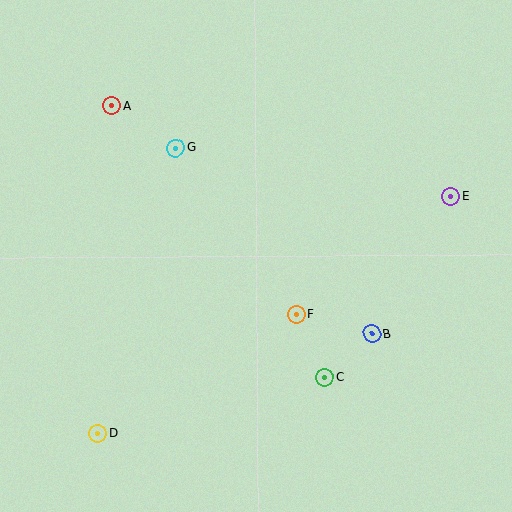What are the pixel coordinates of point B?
Point B is at (372, 334).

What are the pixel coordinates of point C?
Point C is at (325, 377).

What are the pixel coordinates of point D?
Point D is at (98, 434).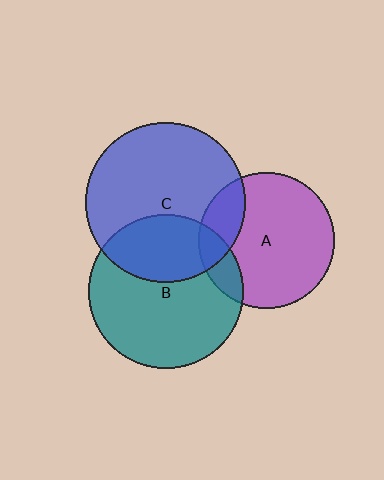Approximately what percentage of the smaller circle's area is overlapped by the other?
Approximately 15%.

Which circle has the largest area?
Circle C (blue).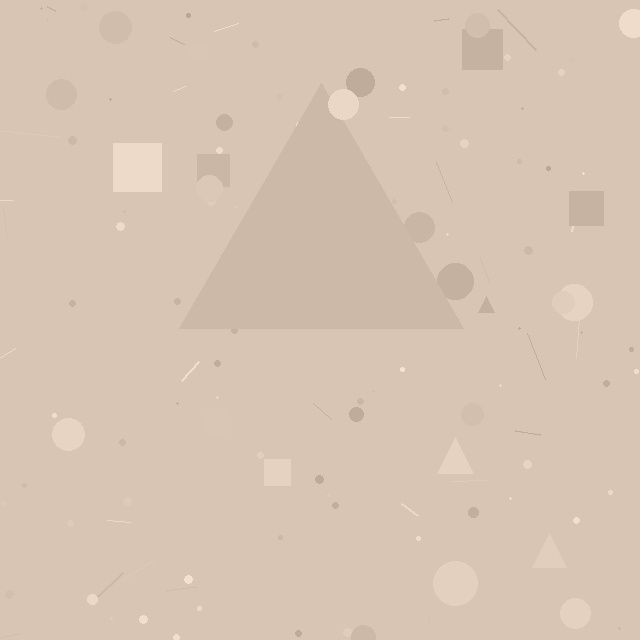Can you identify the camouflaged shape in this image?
The camouflaged shape is a triangle.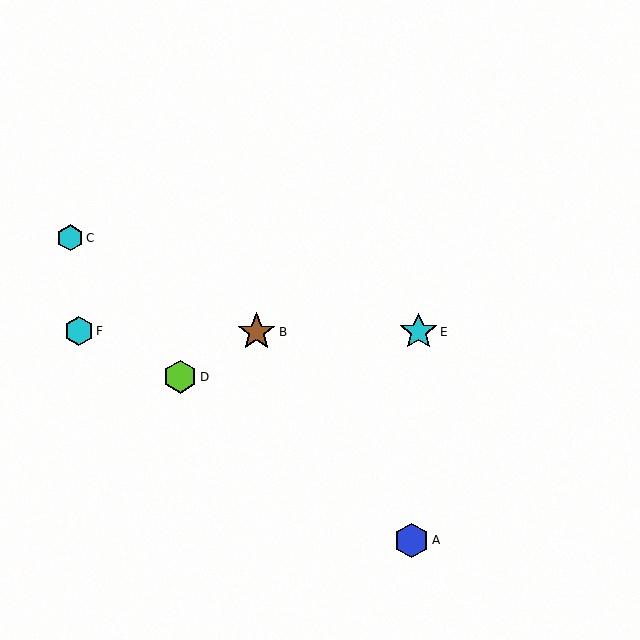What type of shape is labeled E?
Shape E is a cyan star.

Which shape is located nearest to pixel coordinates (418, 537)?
The blue hexagon (labeled A) at (411, 540) is nearest to that location.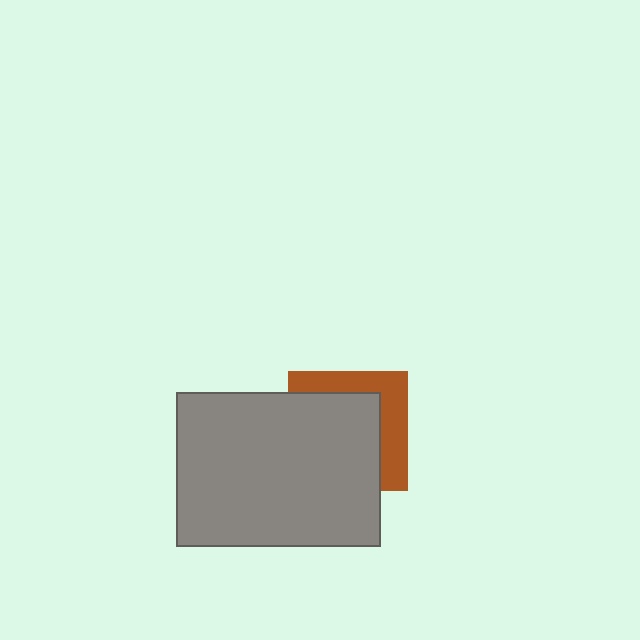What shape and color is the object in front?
The object in front is a gray rectangle.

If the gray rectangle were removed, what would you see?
You would see the complete brown square.